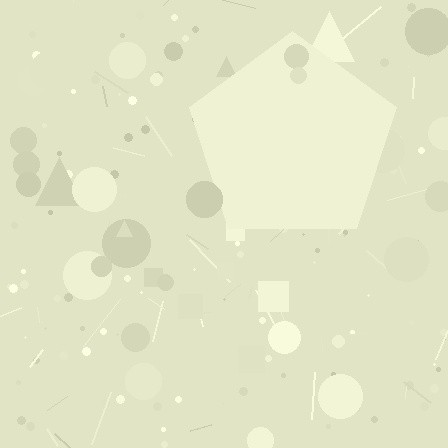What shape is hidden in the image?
A pentagon is hidden in the image.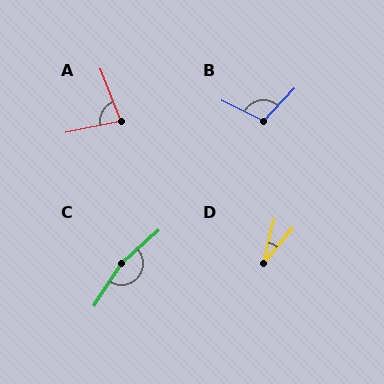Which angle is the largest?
C, at approximately 165 degrees.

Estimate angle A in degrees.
Approximately 81 degrees.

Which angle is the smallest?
D, at approximately 26 degrees.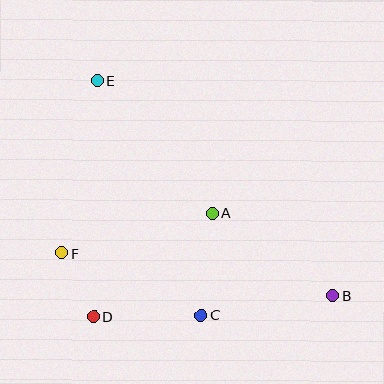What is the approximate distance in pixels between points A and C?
The distance between A and C is approximately 102 pixels.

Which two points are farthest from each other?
Points B and E are farthest from each other.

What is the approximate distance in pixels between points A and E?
The distance between A and E is approximately 176 pixels.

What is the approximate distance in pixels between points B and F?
The distance between B and F is approximately 274 pixels.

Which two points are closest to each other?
Points D and F are closest to each other.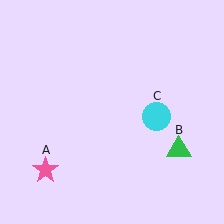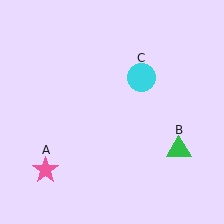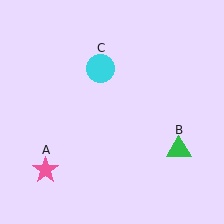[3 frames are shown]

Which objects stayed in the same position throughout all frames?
Pink star (object A) and green triangle (object B) remained stationary.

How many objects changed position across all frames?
1 object changed position: cyan circle (object C).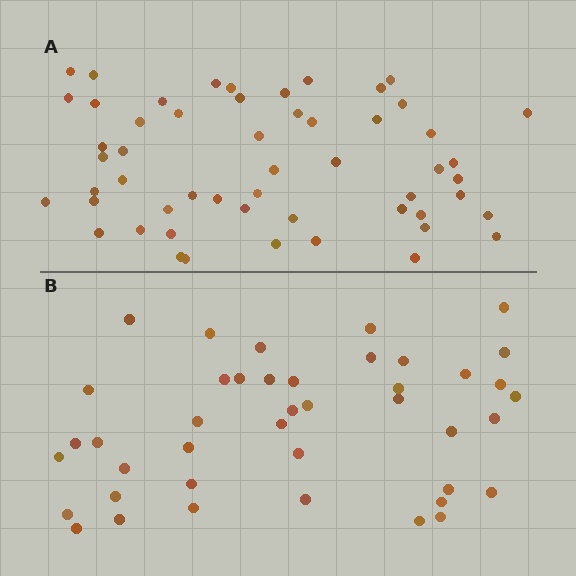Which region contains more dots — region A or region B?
Region A (the top region) has more dots.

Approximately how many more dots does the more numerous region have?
Region A has roughly 12 or so more dots than region B.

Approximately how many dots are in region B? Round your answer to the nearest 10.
About 40 dots. (The exact count is 42, which rounds to 40.)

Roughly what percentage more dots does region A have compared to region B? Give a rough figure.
About 30% more.